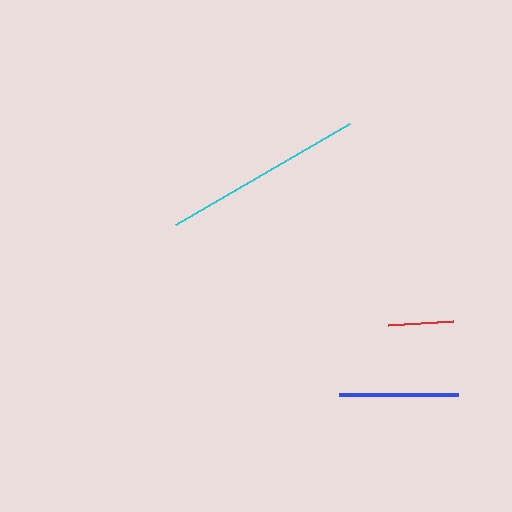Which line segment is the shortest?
The red line is the shortest at approximately 65 pixels.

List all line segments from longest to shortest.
From longest to shortest: cyan, blue, red.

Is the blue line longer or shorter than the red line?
The blue line is longer than the red line.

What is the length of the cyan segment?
The cyan segment is approximately 202 pixels long.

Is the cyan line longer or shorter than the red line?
The cyan line is longer than the red line.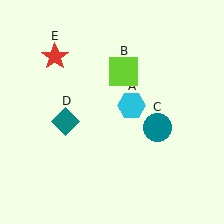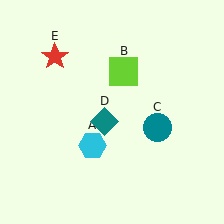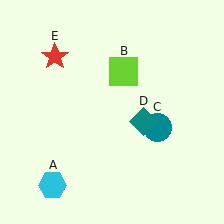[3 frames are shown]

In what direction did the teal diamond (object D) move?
The teal diamond (object D) moved right.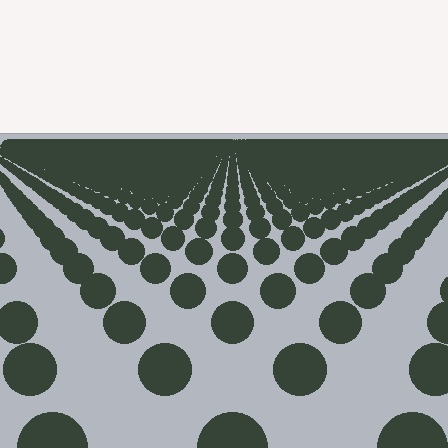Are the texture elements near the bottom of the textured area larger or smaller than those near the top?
Larger. Near the bottom, elements are closer to the viewer and appear at a bigger on-screen size.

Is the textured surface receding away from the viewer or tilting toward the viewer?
The surface is receding away from the viewer. Texture elements get smaller and denser toward the top.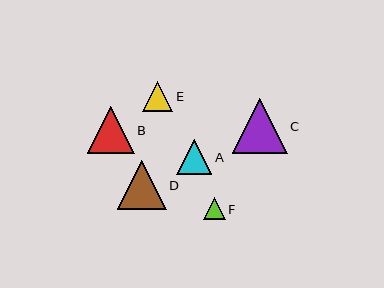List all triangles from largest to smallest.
From largest to smallest: C, D, B, A, E, F.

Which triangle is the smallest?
Triangle F is the smallest with a size of approximately 21 pixels.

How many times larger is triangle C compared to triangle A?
Triangle C is approximately 1.6 times the size of triangle A.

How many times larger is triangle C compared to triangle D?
Triangle C is approximately 1.1 times the size of triangle D.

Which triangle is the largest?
Triangle C is the largest with a size of approximately 55 pixels.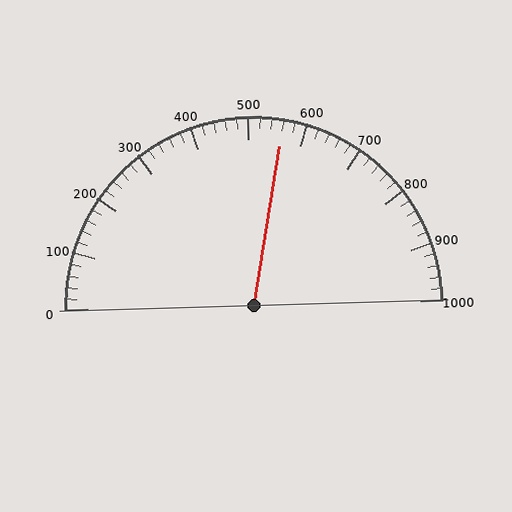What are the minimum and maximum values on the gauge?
The gauge ranges from 0 to 1000.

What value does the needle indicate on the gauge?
The needle indicates approximately 560.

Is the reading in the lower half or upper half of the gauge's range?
The reading is in the upper half of the range (0 to 1000).